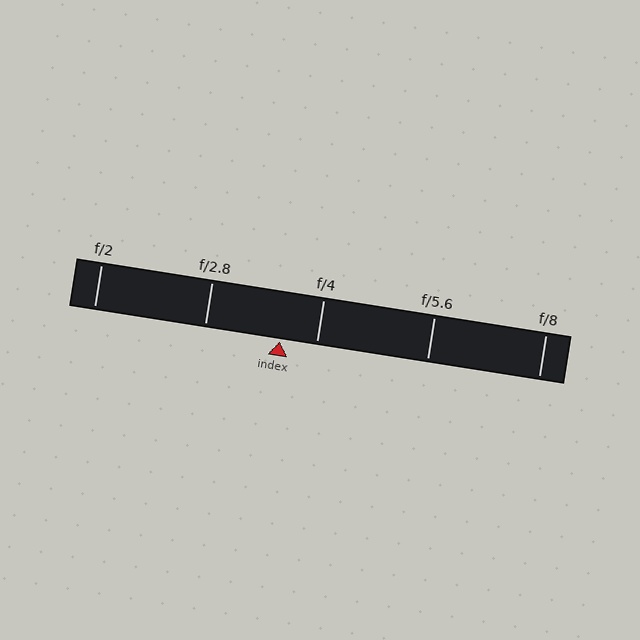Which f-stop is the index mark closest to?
The index mark is closest to f/4.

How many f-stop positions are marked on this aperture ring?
There are 5 f-stop positions marked.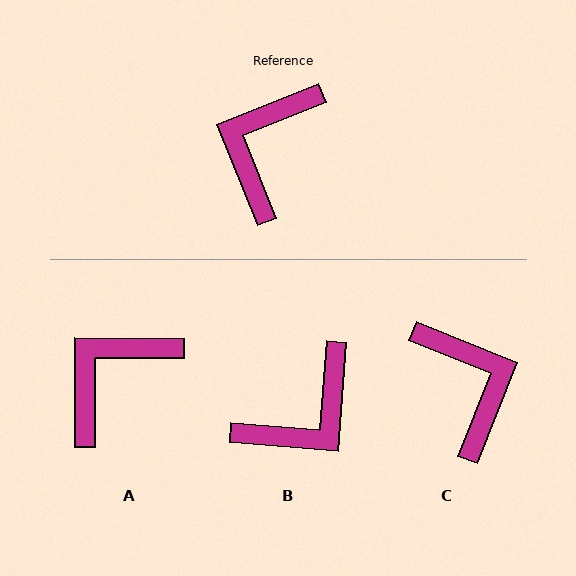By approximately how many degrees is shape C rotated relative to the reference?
Approximately 134 degrees clockwise.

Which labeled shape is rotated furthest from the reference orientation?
B, about 154 degrees away.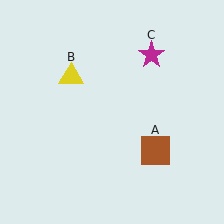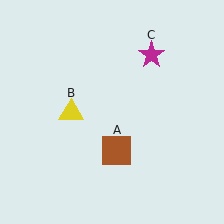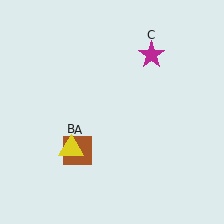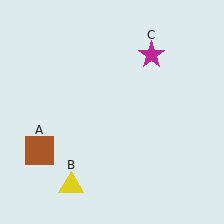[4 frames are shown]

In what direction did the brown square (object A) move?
The brown square (object A) moved left.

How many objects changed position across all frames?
2 objects changed position: brown square (object A), yellow triangle (object B).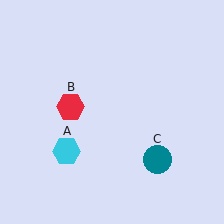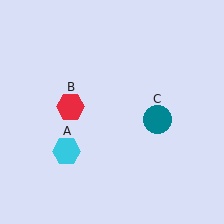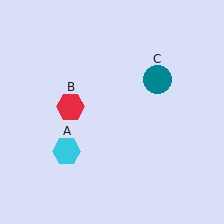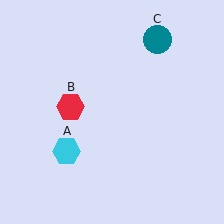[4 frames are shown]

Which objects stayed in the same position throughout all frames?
Cyan hexagon (object A) and red hexagon (object B) remained stationary.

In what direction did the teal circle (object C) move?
The teal circle (object C) moved up.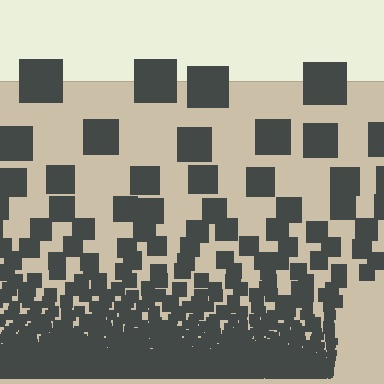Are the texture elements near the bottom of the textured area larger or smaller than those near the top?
Smaller. The gradient is inverted — elements near the bottom are smaller and denser.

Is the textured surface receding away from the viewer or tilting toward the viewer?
The surface appears to tilt toward the viewer. Texture elements get larger and sparser toward the top.